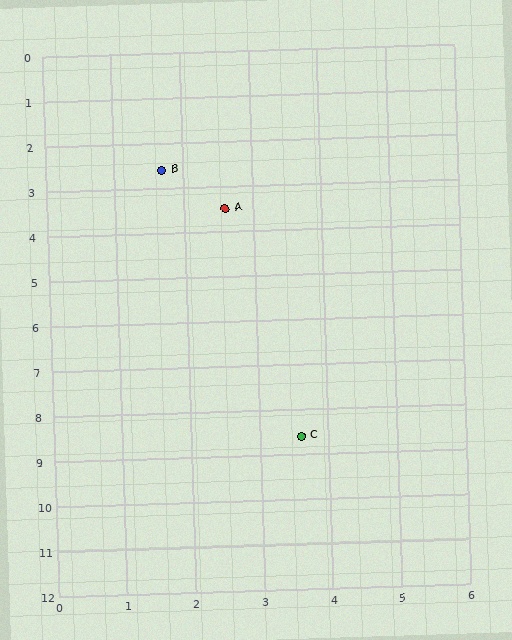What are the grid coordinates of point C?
Point C is at approximately (3.6, 8.6).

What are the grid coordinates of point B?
Point B is at approximately (1.7, 2.6).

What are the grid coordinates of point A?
Point A is at approximately (2.6, 3.5).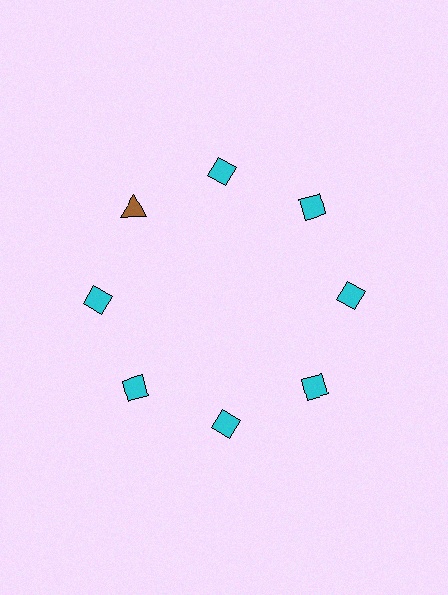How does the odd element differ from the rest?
It differs in both color (brown instead of cyan) and shape (triangle instead of diamond).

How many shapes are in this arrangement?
There are 8 shapes arranged in a ring pattern.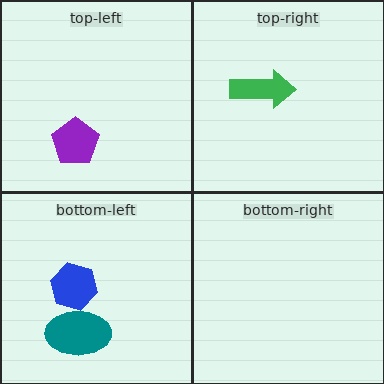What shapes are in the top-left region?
The purple pentagon.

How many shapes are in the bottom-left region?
2.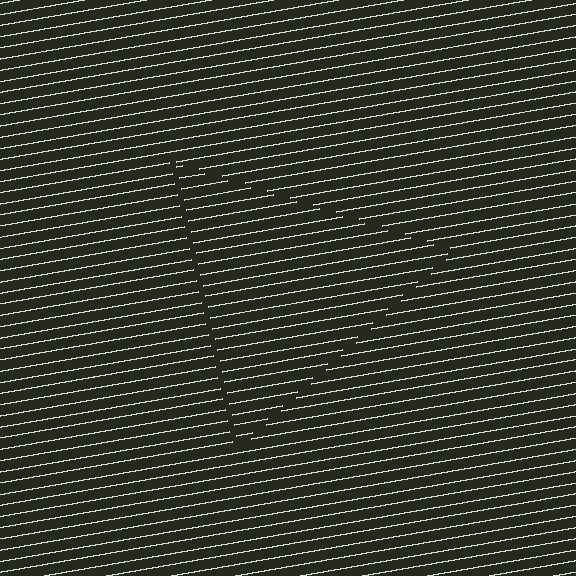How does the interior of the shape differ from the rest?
The interior of the shape contains the same grating, shifted by half a period — the contour is defined by the phase discontinuity where line-ends from the inner and outer gratings abut.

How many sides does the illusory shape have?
3 sides — the line-ends trace a triangle.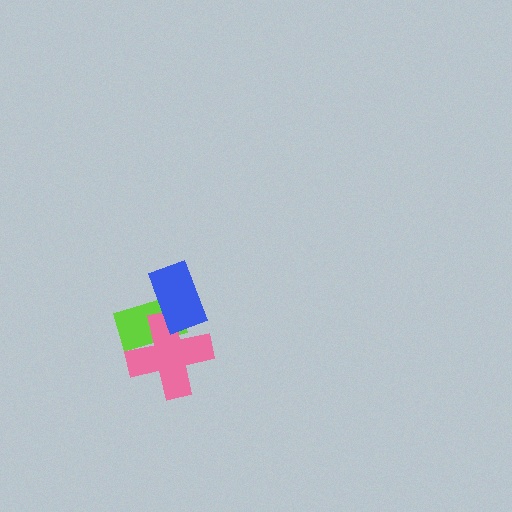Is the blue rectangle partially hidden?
No, no other shape covers it.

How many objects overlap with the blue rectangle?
2 objects overlap with the blue rectangle.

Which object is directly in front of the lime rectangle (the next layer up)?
The pink cross is directly in front of the lime rectangle.